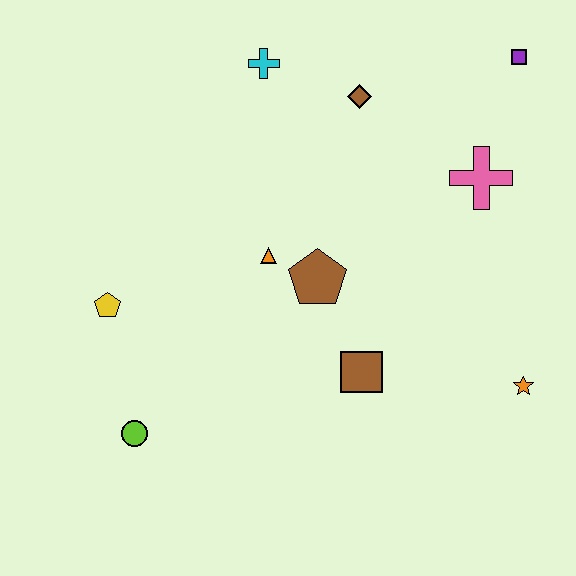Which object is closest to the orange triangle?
The brown pentagon is closest to the orange triangle.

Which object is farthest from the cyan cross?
The orange star is farthest from the cyan cross.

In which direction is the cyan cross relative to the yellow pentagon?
The cyan cross is above the yellow pentagon.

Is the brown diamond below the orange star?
No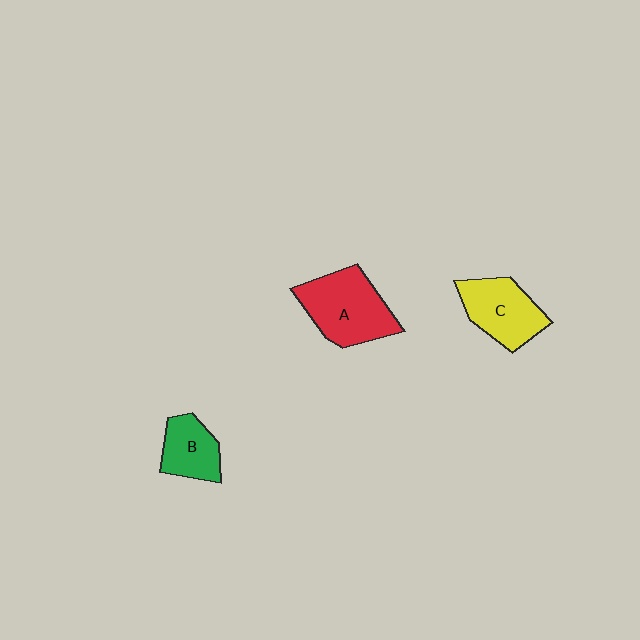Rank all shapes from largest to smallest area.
From largest to smallest: A (red), C (yellow), B (green).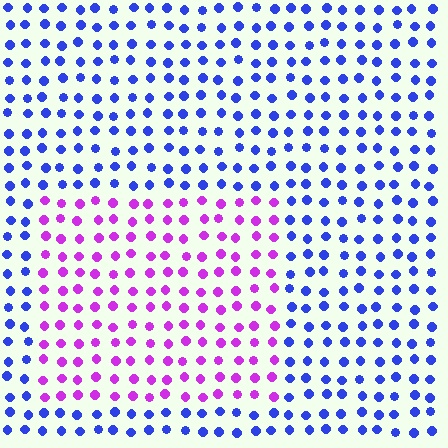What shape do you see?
I see a rectangle.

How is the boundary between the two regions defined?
The boundary is defined purely by a slight shift in hue (about 59 degrees). Spacing, size, and orientation are identical on both sides.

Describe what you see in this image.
The image is filled with small blue elements in a uniform arrangement. A rectangle-shaped region is visible where the elements are tinted to a slightly different hue, forming a subtle color boundary.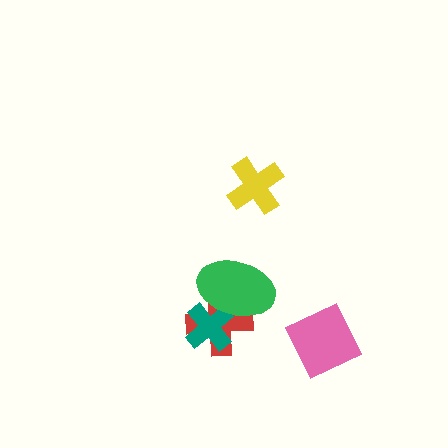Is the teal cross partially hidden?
Yes, it is partially covered by another shape.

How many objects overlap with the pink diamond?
0 objects overlap with the pink diamond.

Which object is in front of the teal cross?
The green ellipse is in front of the teal cross.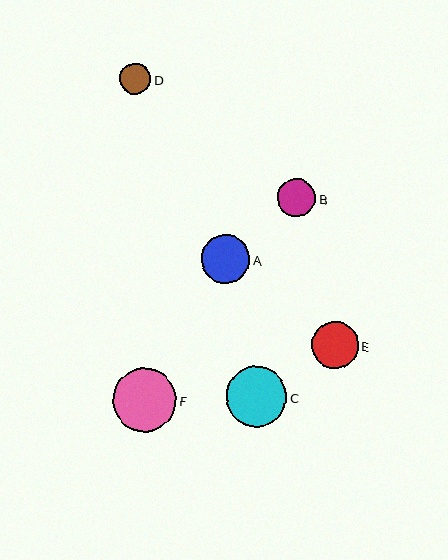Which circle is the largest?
Circle F is the largest with a size of approximately 63 pixels.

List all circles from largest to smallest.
From largest to smallest: F, C, A, E, B, D.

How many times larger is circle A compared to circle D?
Circle A is approximately 1.6 times the size of circle D.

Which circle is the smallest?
Circle D is the smallest with a size of approximately 31 pixels.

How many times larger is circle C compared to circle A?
Circle C is approximately 1.3 times the size of circle A.